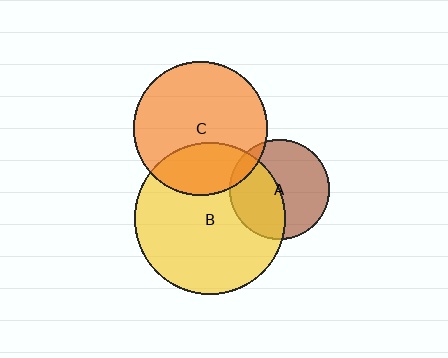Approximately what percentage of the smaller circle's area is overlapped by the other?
Approximately 45%.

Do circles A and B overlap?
Yes.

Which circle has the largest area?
Circle B (yellow).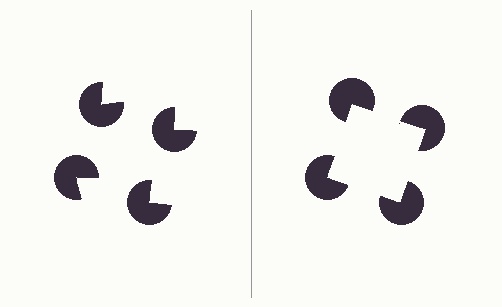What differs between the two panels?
The pac-man discs are positioned identically on both sides; only the wedge orientations differ. On the right they align to a square; on the left they are misaligned.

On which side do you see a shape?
An illusory square appears on the right side. On the left side the wedge cuts are rotated, so no coherent shape forms.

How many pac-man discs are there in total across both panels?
8 — 4 on each side.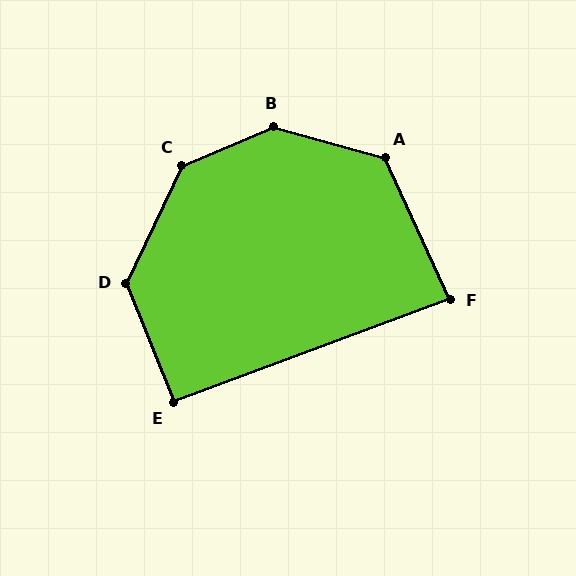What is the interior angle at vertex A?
Approximately 130 degrees (obtuse).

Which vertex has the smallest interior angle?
F, at approximately 86 degrees.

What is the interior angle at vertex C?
Approximately 138 degrees (obtuse).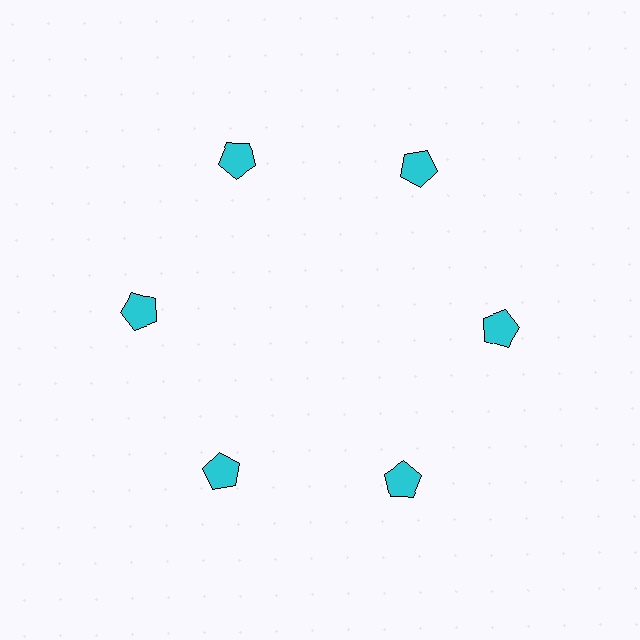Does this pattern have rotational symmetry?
Yes, this pattern has 6-fold rotational symmetry. It looks the same after rotating 60 degrees around the center.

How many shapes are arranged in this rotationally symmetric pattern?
There are 6 shapes, arranged in 6 groups of 1.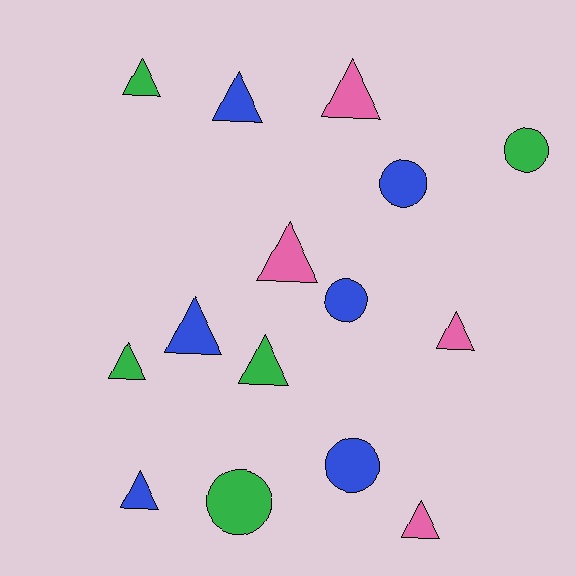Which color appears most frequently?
Blue, with 6 objects.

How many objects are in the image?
There are 15 objects.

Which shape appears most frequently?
Triangle, with 10 objects.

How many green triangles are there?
There are 3 green triangles.